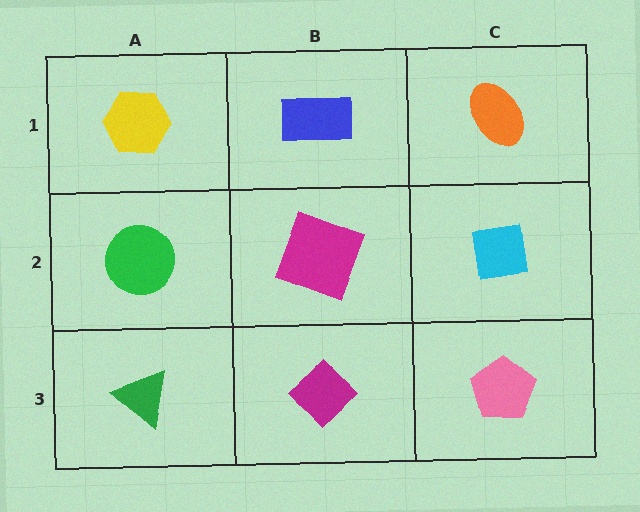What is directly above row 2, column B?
A blue rectangle.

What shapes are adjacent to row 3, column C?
A cyan square (row 2, column C), a magenta diamond (row 3, column B).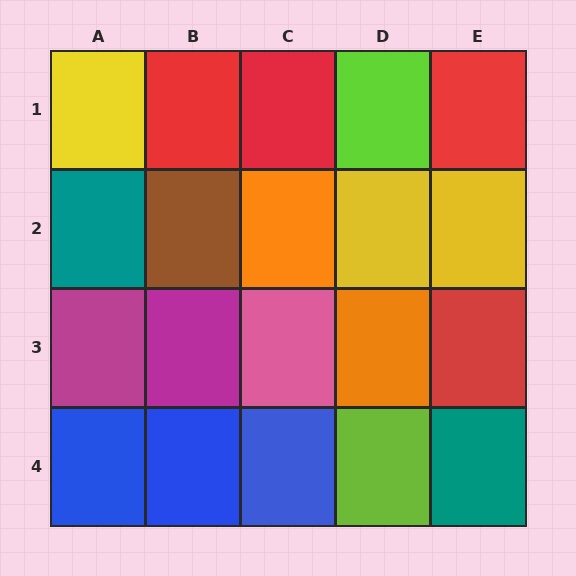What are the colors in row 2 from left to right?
Teal, brown, orange, yellow, yellow.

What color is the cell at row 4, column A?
Blue.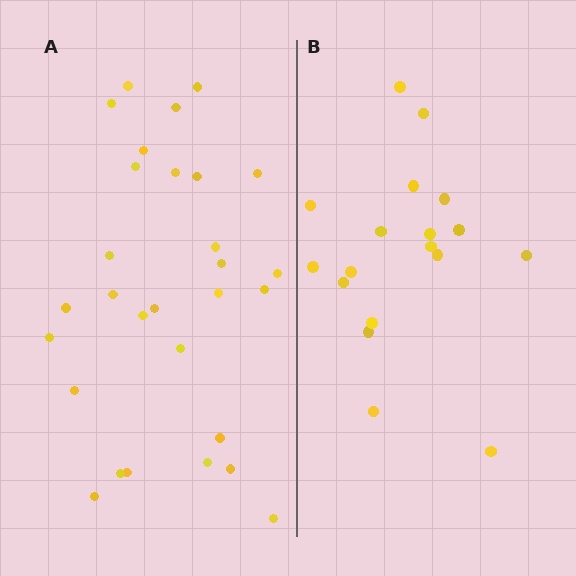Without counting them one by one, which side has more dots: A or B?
Region A (the left region) has more dots.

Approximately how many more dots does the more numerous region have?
Region A has roughly 12 or so more dots than region B.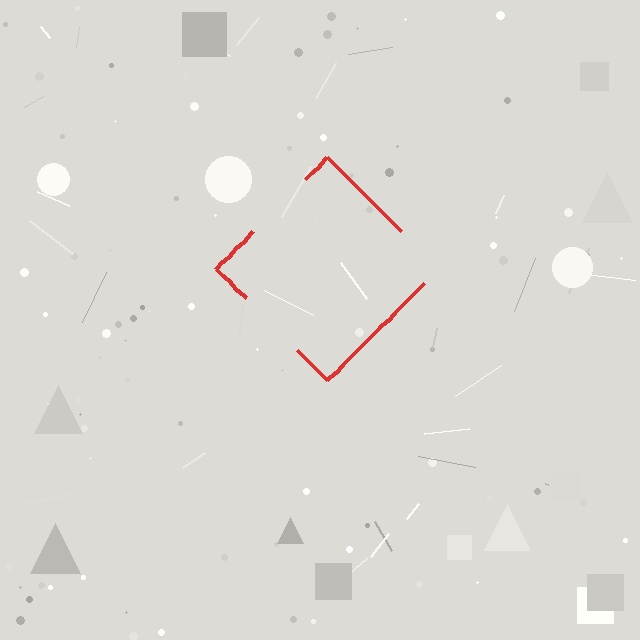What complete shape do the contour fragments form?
The contour fragments form a diamond.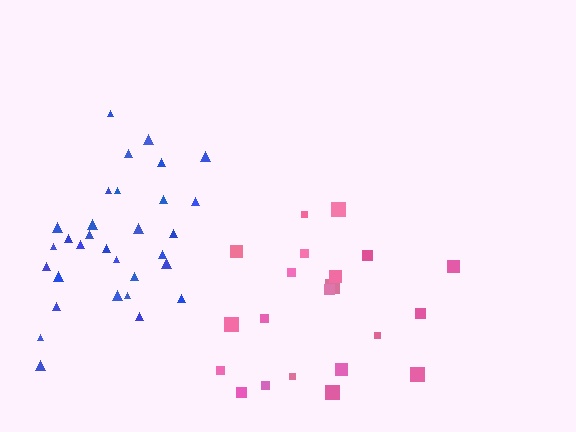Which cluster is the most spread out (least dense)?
Pink.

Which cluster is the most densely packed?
Blue.